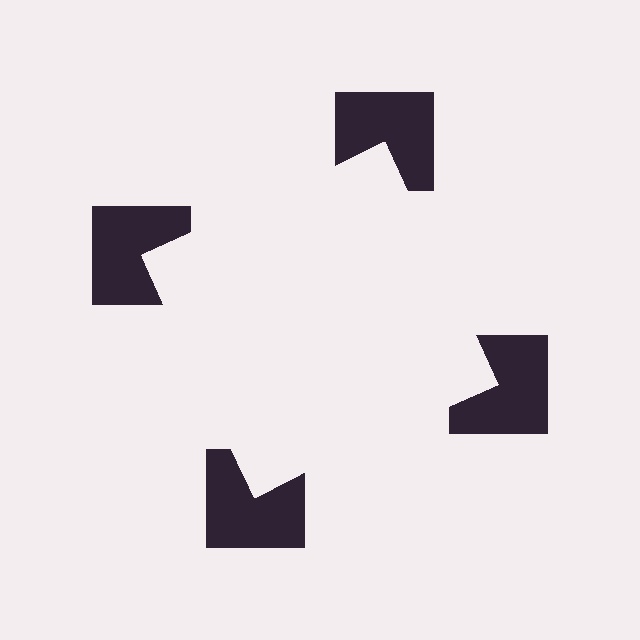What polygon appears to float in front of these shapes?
An illusory square — its edges are inferred from the aligned wedge cuts in the notched squares, not physically drawn.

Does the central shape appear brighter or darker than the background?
It typically appears slightly brighter than the background, even though no actual brightness change is drawn.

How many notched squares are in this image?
There are 4 — one at each vertex of the illusory square.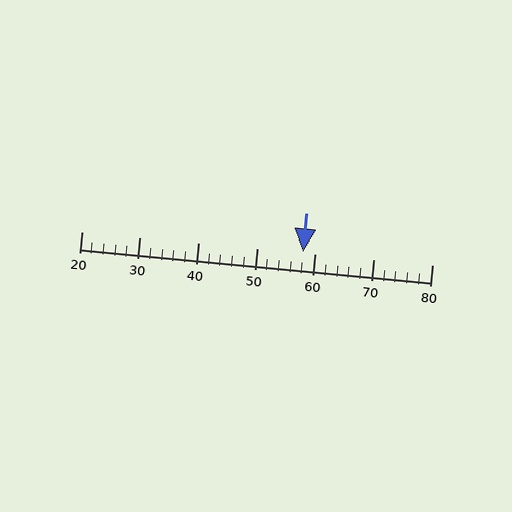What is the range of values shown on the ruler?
The ruler shows values from 20 to 80.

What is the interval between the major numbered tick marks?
The major tick marks are spaced 10 units apart.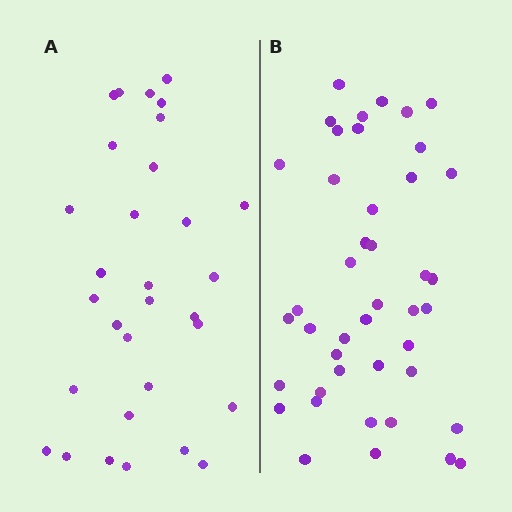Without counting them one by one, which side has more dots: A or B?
Region B (the right region) has more dots.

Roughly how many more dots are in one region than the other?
Region B has roughly 12 or so more dots than region A.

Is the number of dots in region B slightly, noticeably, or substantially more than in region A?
Region B has noticeably more, but not dramatically so. The ratio is roughly 1.4 to 1.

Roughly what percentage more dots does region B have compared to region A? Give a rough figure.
About 40% more.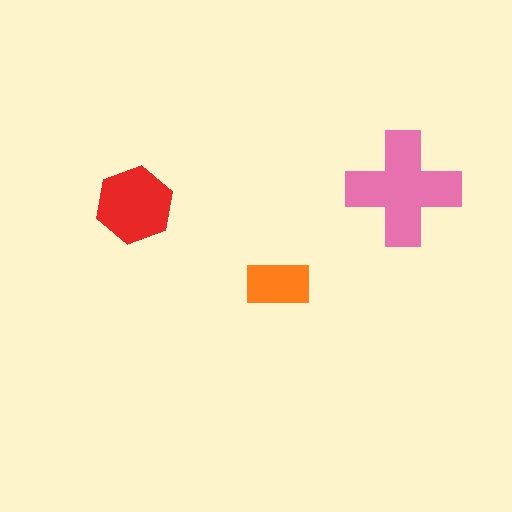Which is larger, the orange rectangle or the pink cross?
The pink cross.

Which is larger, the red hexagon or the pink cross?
The pink cross.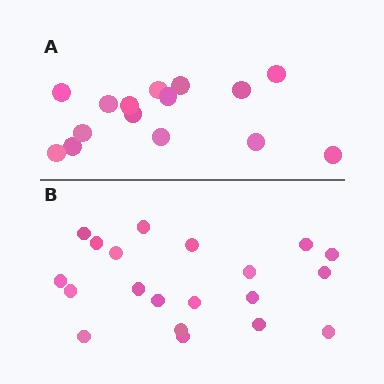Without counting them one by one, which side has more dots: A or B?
Region B (the bottom region) has more dots.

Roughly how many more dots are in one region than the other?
Region B has about 5 more dots than region A.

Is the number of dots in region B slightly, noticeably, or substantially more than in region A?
Region B has noticeably more, but not dramatically so. The ratio is roughly 1.3 to 1.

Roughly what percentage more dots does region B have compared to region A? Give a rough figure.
About 35% more.